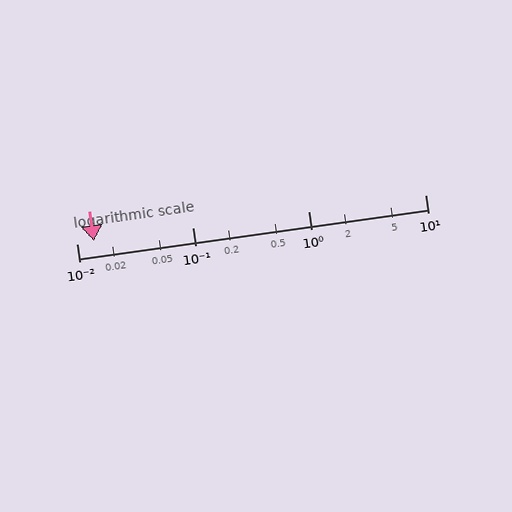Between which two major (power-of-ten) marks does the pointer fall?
The pointer is between 0.01 and 0.1.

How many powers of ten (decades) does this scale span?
The scale spans 3 decades, from 0.01 to 10.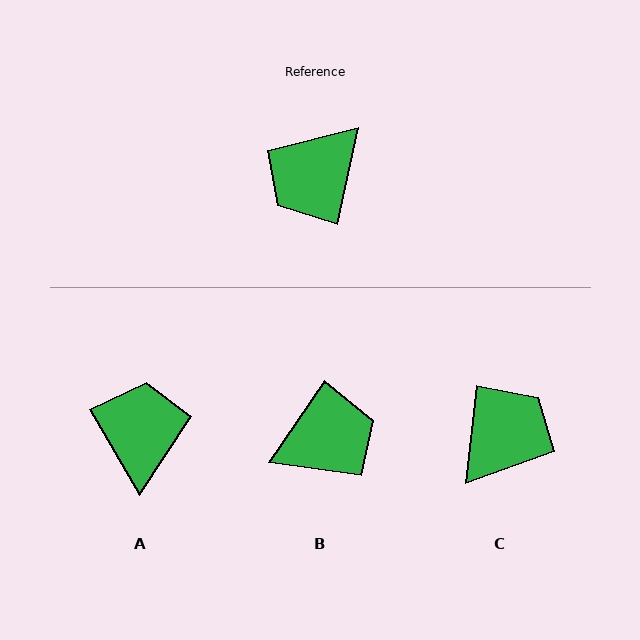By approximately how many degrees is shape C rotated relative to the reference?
Approximately 174 degrees clockwise.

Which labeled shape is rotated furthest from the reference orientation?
C, about 174 degrees away.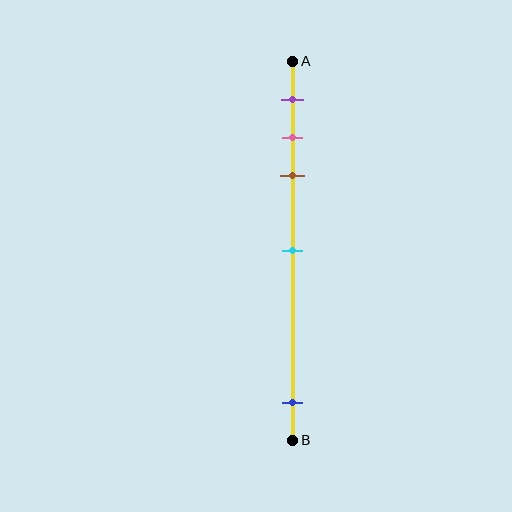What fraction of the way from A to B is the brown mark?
The brown mark is approximately 30% (0.3) of the way from A to B.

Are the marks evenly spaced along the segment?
No, the marks are not evenly spaced.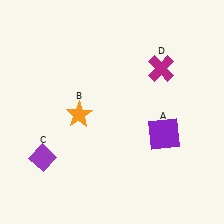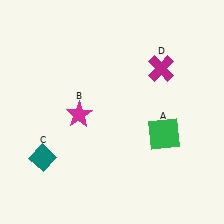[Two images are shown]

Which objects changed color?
A changed from purple to green. B changed from orange to magenta. C changed from purple to teal.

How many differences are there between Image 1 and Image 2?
There are 3 differences between the two images.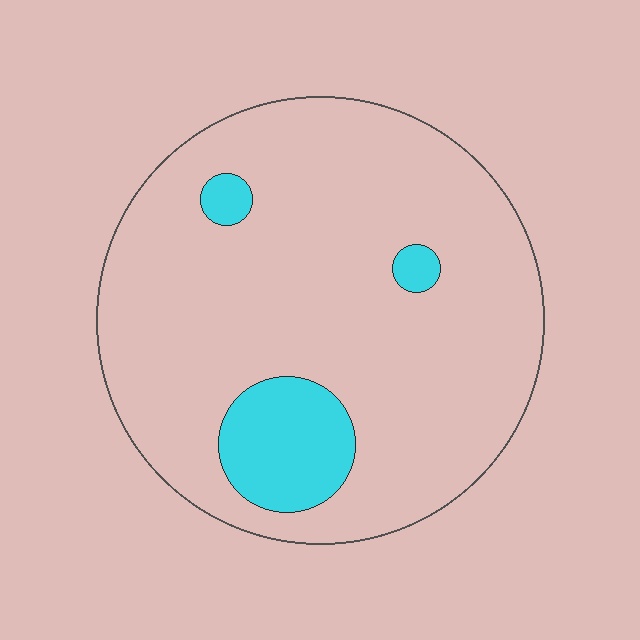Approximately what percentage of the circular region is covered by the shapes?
Approximately 10%.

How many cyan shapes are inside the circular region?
3.